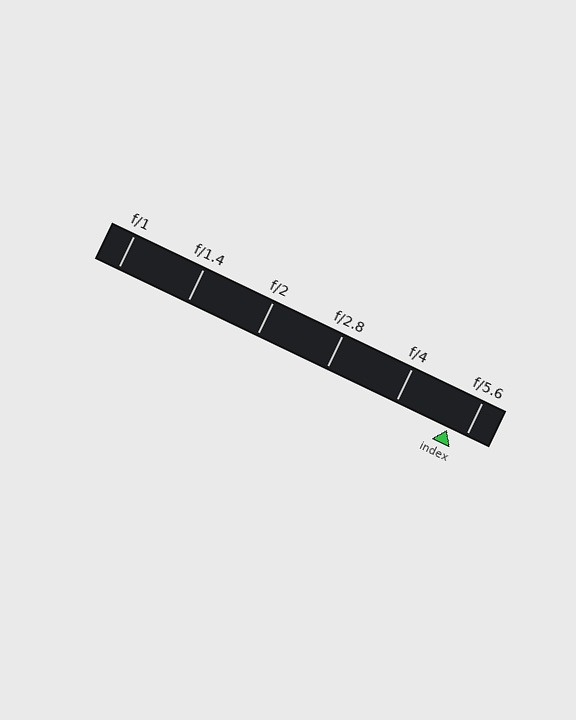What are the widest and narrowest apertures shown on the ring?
The widest aperture shown is f/1 and the narrowest is f/5.6.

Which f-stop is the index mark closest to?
The index mark is closest to f/5.6.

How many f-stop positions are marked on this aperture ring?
There are 6 f-stop positions marked.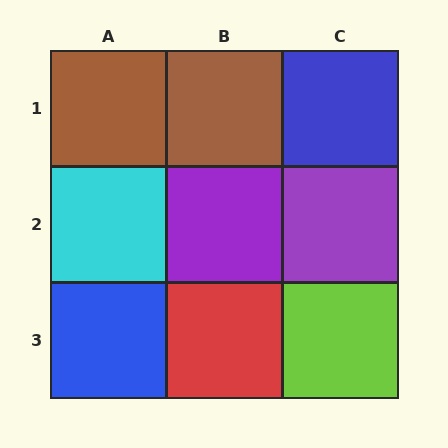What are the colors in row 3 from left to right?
Blue, red, lime.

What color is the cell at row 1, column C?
Blue.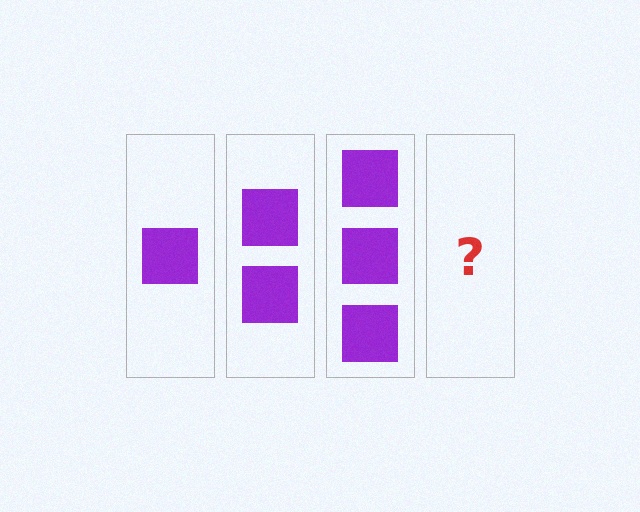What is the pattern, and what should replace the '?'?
The pattern is that each step adds one more square. The '?' should be 4 squares.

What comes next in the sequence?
The next element should be 4 squares.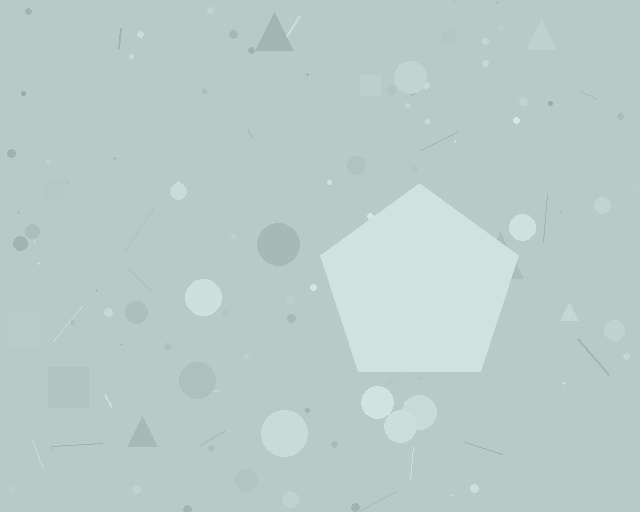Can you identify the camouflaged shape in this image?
The camouflaged shape is a pentagon.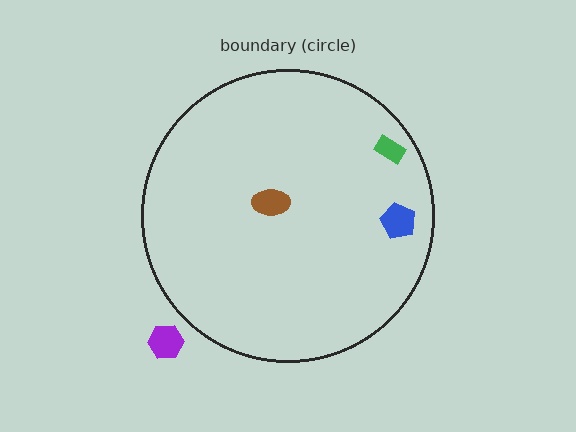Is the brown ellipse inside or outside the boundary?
Inside.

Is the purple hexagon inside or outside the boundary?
Outside.